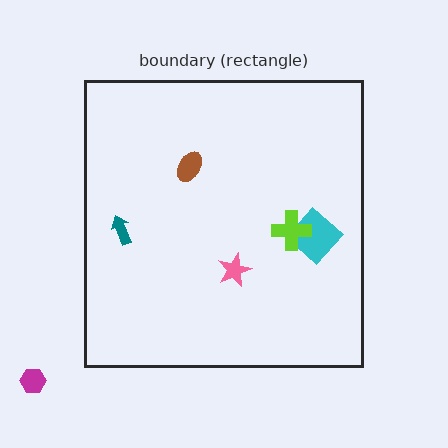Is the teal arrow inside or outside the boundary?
Inside.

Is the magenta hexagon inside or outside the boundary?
Outside.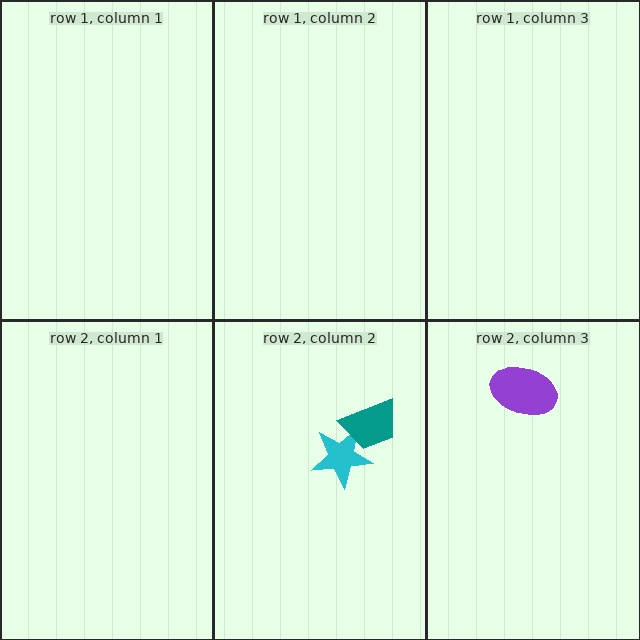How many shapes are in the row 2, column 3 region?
1.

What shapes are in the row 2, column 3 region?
The purple ellipse.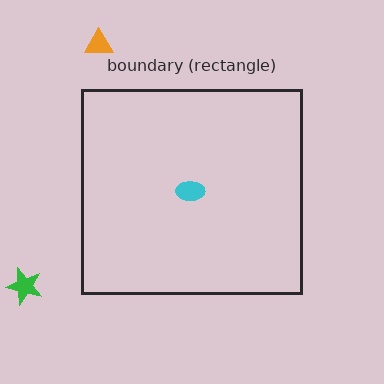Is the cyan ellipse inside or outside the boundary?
Inside.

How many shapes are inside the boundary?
1 inside, 2 outside.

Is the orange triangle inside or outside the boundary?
Outside.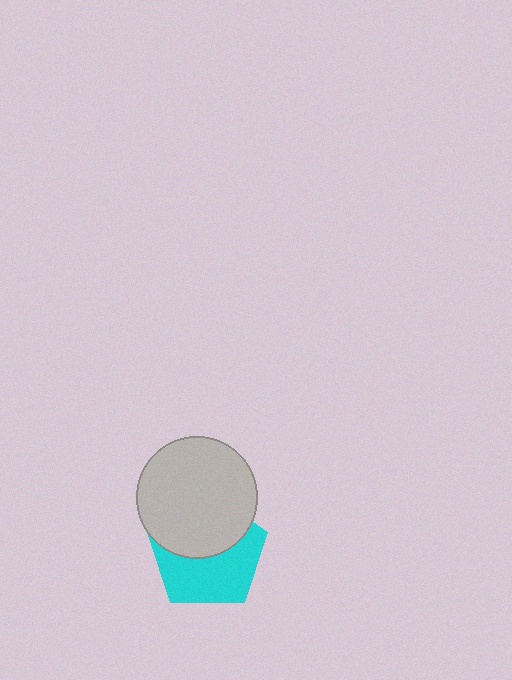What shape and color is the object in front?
The object in front is a light gray circle.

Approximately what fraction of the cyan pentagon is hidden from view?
Roughly 46% of the cyan pentagon is hidden behind the light gray circle.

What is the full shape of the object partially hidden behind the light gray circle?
The partially hidden object is a cyan pentagon.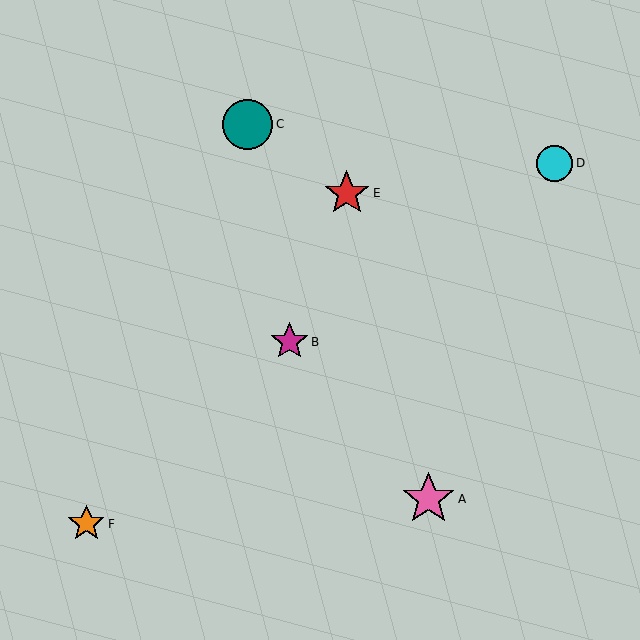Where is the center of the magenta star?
The center of the magenta star is at (290, 342).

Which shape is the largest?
The pink star (labeled A) is the largest.